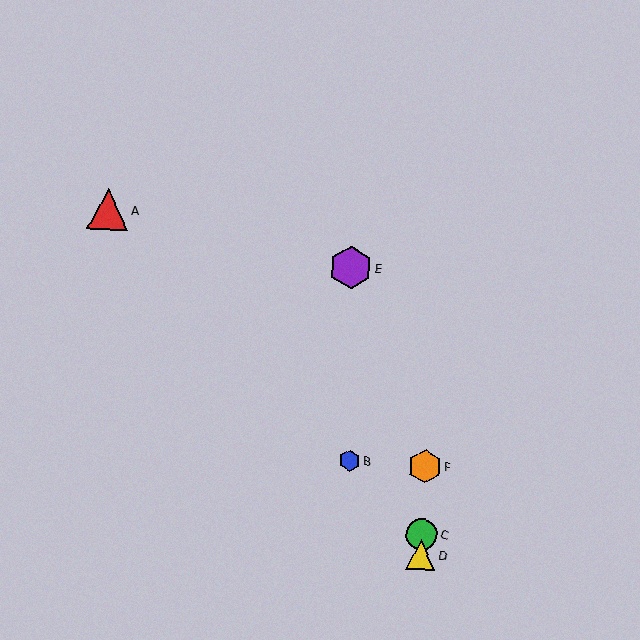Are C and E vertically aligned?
No, C is at x≈422 and E is at x≈351.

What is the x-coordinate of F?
Object F is at x≈425.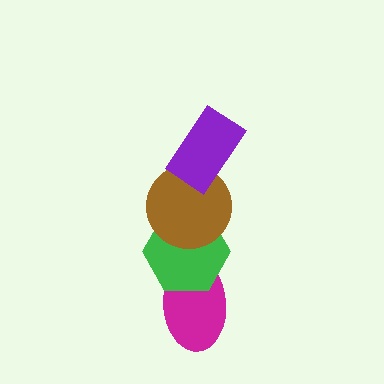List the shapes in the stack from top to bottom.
From top to bottom: the purple rectangle, the brown circle, the green hexagon, the magenta ellipse.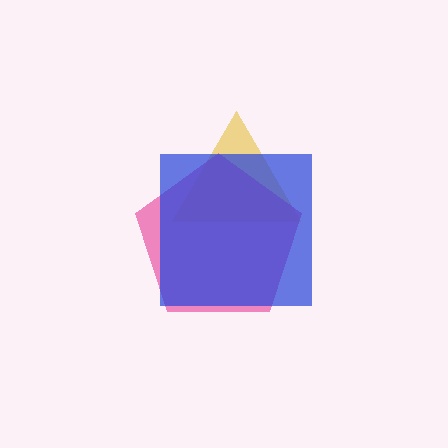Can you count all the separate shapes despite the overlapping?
Yes, there are 3 separate shapes.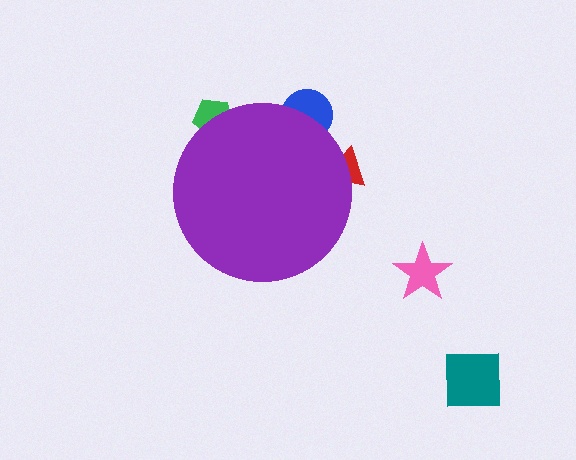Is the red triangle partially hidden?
Yes, the red triangle is partially hidden behind the purple circle.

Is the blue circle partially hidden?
Yes, the blue circle is partially hidden behind the purple circle.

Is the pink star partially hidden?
No, the pink star is fully visible.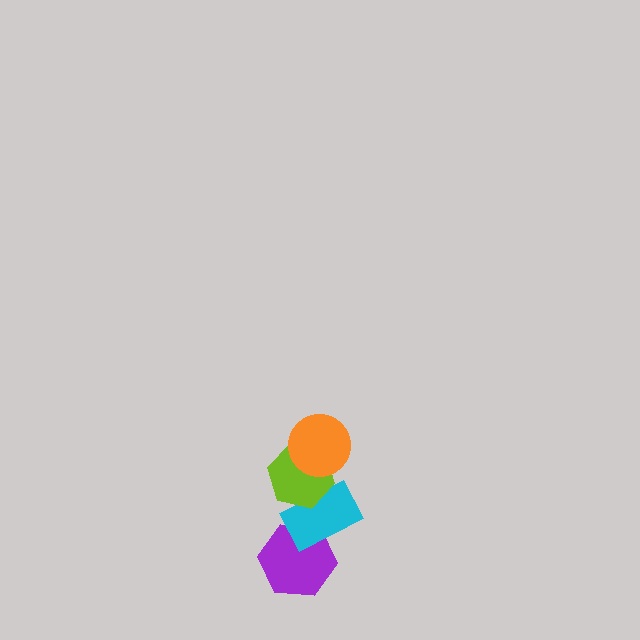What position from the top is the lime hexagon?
The lime hexagon is 2nd from the top.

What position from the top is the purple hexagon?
The purple hexagon is 4th from the top.